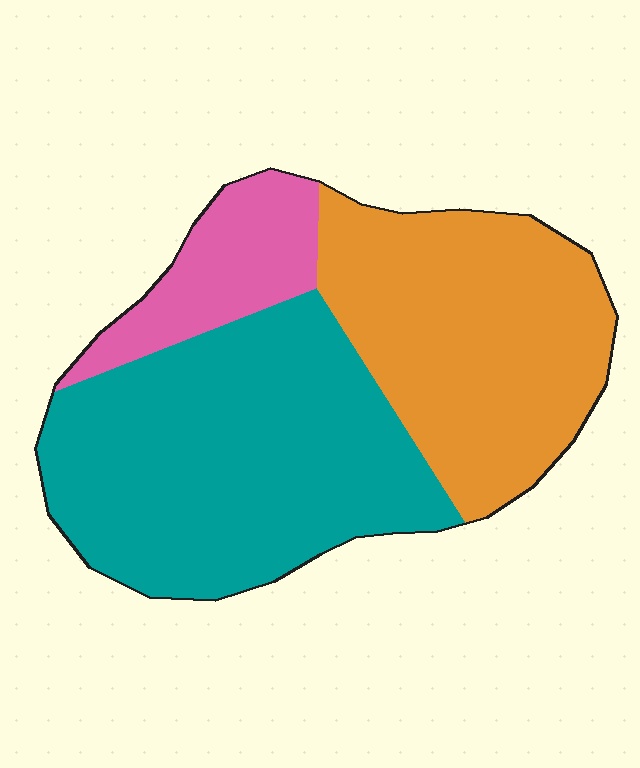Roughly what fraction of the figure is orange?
Orange covers 38% of the figure.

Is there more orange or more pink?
Orange.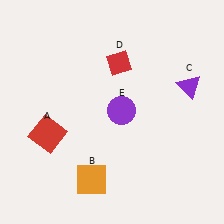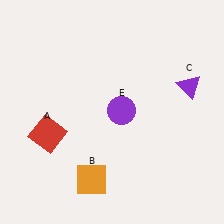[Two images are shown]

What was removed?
The red diamond (D) was removed in Image 2.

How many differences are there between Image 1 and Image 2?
There is 1 difference between the two images.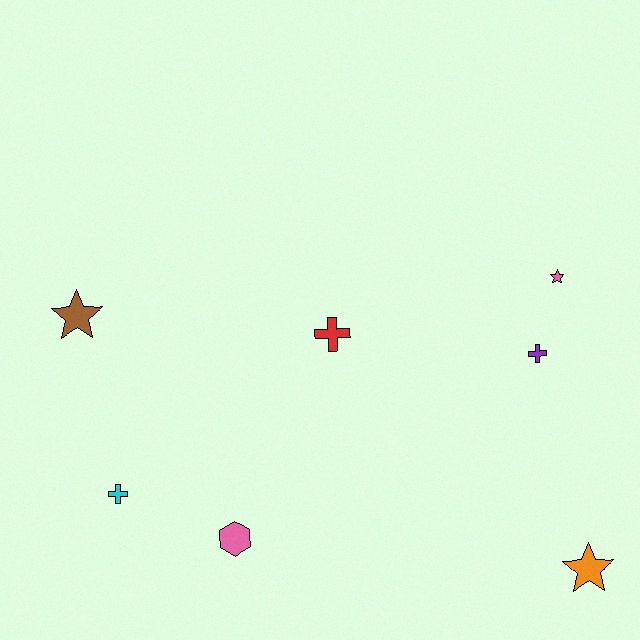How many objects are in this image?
There are 7 objects.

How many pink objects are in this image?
There are 2 pink objects.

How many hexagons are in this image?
There is 1 hexagon.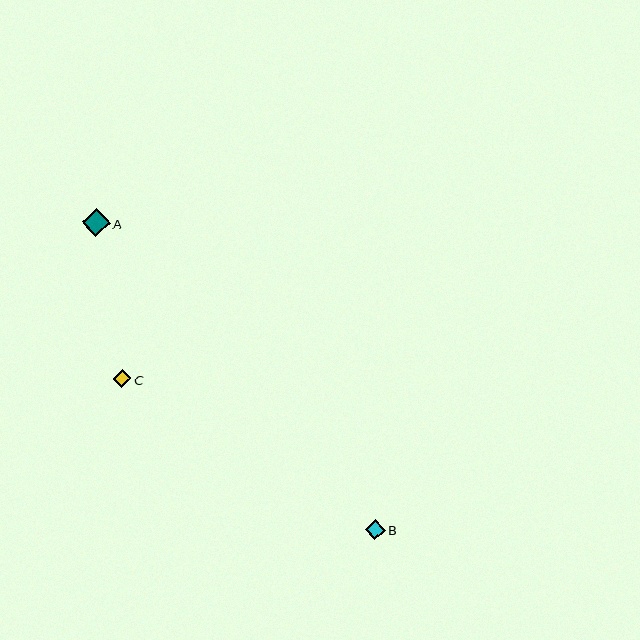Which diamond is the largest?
Diamond A is the largest with a size of approximately 28 pixels.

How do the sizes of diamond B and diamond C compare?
Diamond B and diamond C are approximately the same size.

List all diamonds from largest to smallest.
From largest to smallest: A, B, C.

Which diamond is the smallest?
Diamond C is the smallest with a size of approximately 18 pixels.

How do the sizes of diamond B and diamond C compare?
Diamond B and diamond C are approximately the same size.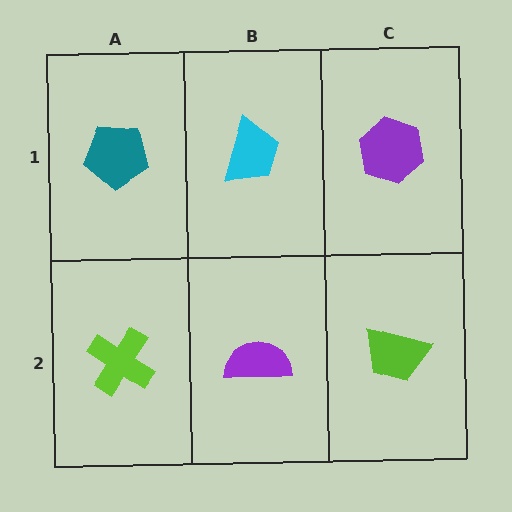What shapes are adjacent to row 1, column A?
A lime cross (row 2, column A), a cyan trapezoid (row 1, column B).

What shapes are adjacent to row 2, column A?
A teal pentagon (row 1, column A), a purple semicircle (row 2, column B).